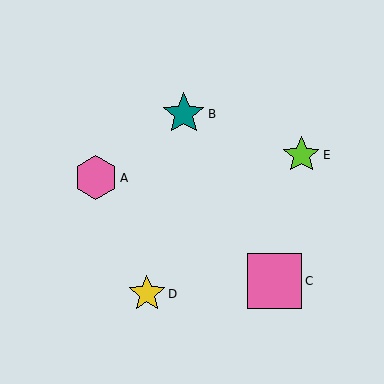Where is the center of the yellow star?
The center of the yellow star is at (147, 294).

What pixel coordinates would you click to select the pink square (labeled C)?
Click at (274, 281) to select the pink square C.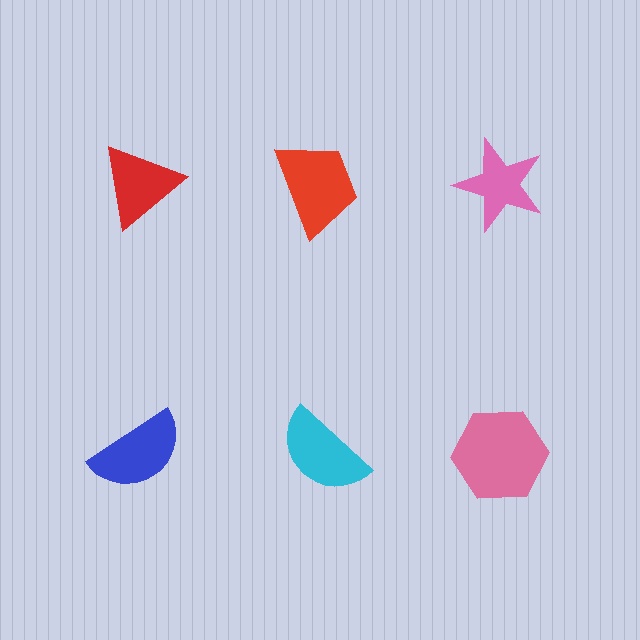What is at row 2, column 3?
A pink hexagon.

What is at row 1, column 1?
A red triangle.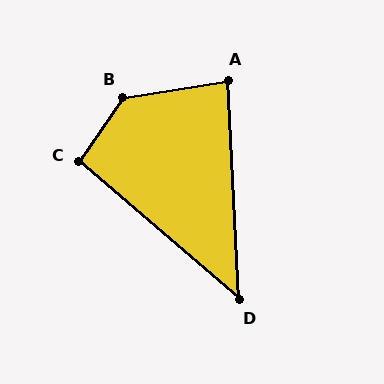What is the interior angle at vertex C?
Approximately 96 degrees (obtuse).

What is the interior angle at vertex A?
Approximately 84 degrees (acute).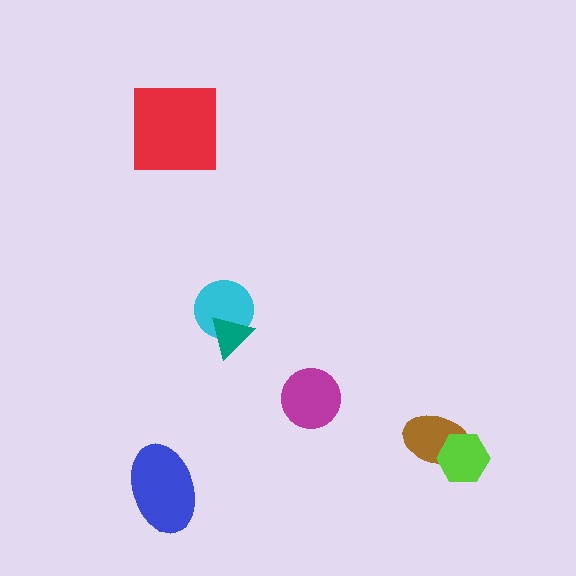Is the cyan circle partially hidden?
Yes, it is partially covered by another shape.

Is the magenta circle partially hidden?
No, no other shape covers it.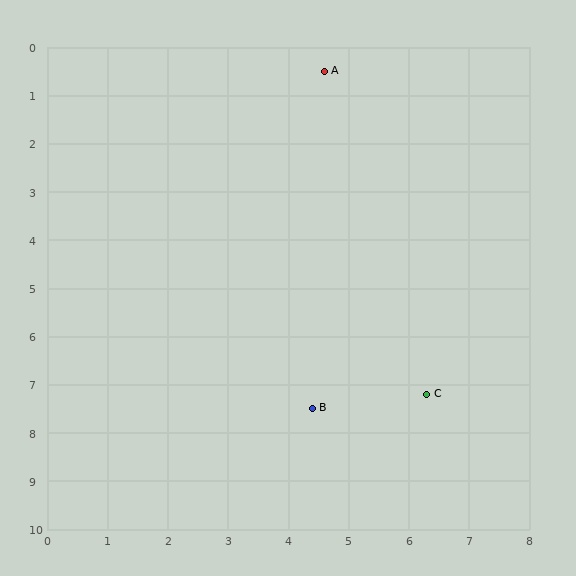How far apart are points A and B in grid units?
Points A and B are about 7.0 grid units apart.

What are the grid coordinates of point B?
Point B is at approximately (4.4, 7.5).